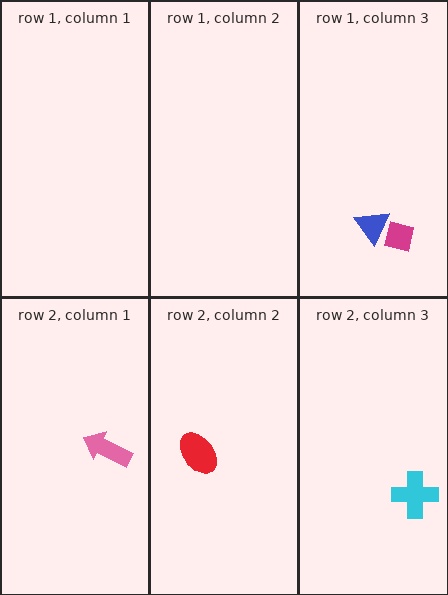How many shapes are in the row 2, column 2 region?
1.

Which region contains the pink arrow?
The row 2, column 1 region.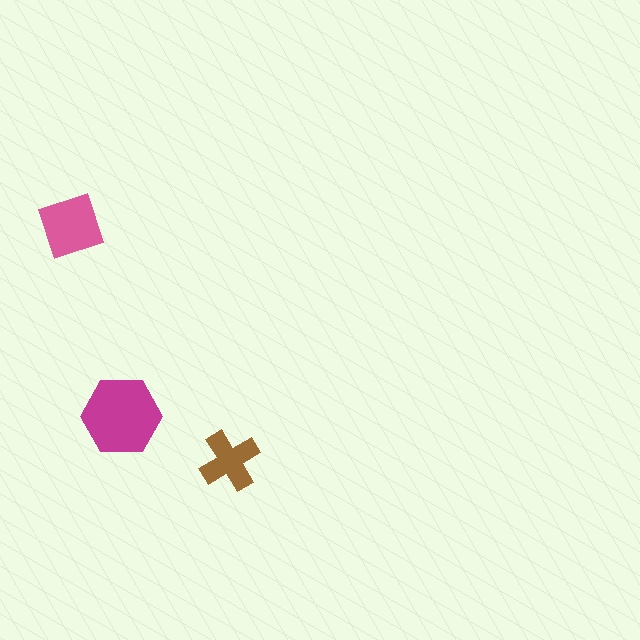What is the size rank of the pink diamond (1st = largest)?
2nd.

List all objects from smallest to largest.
The brown cross, the pink diamond, the magenta hexagon.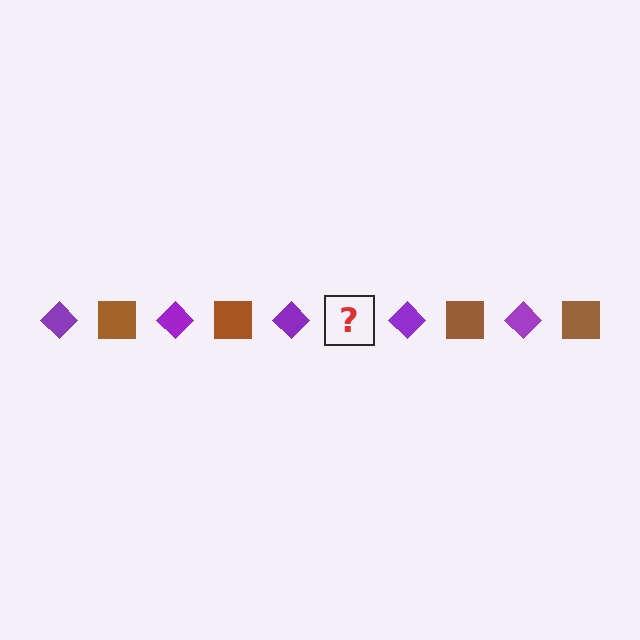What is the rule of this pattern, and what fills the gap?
The rule is that the pattern alternates between purple diamond and brown square. The gap should be filled with a brown square.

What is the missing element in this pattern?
The missing element is a brown square.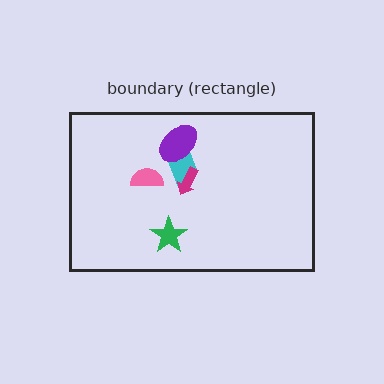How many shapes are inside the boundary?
5 inside, 0 outside.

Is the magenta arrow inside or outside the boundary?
Inside.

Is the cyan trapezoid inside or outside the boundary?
Inside.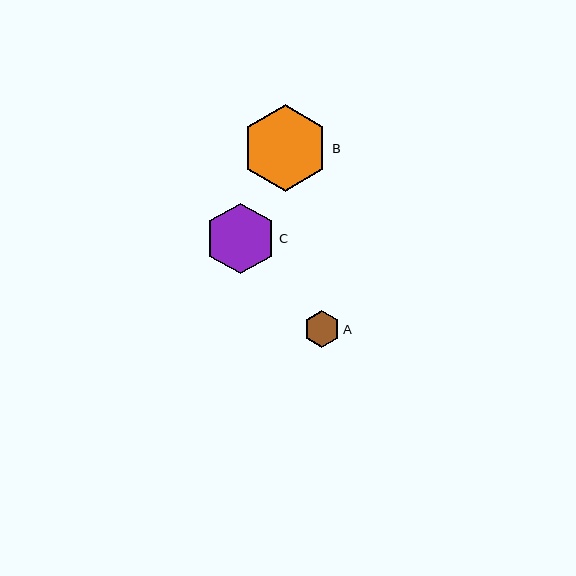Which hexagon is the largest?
Hexagon B is the largest with a size of approximately 87 pixels.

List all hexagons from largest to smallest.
From largest to smallest: B, C, A.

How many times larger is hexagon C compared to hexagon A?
Hexagon C is approximately 1.9 times the size of hexagon A.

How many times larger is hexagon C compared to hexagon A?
Hexagon C is approximately 1.9 times the size of hexagon A.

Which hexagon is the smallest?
Hexagon A is the smallest with a size of approximately 36 pixels.